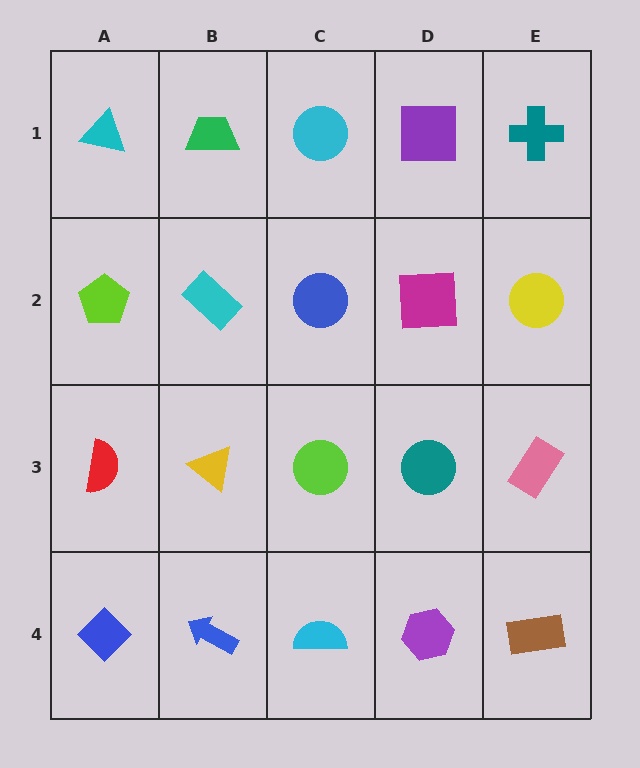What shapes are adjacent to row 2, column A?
A cyan triangle (row 1, column A), a red semicircle (row 3, column A), a cyan rectangle (row 2, column B).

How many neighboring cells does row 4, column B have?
3.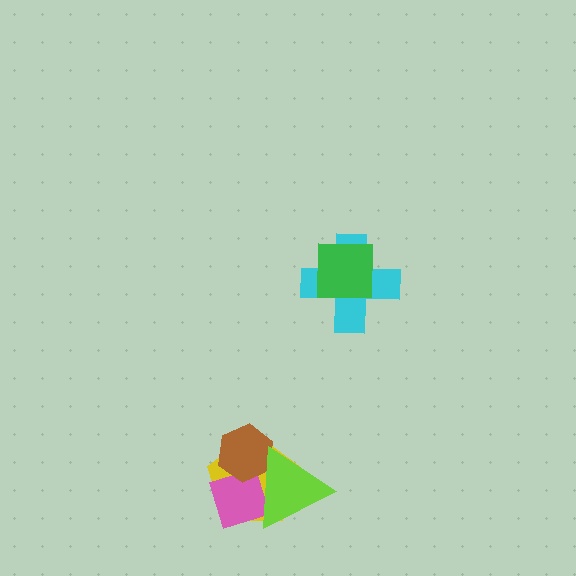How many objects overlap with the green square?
1 object overlaps with the green square.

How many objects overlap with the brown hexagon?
3 objects overlap with the brown hexagon.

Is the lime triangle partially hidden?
No, no other shape covers it.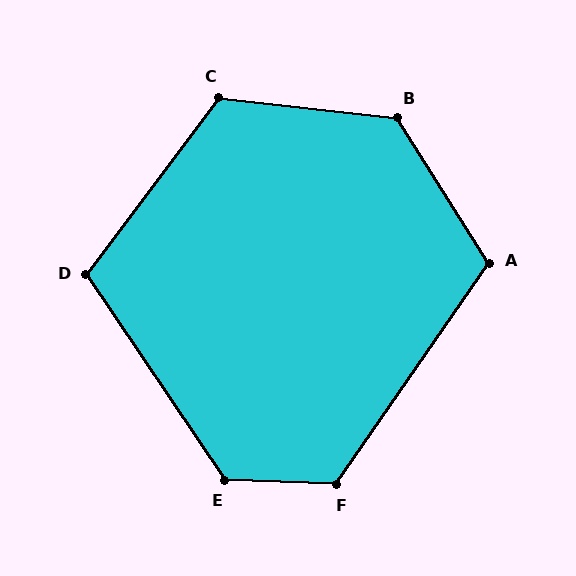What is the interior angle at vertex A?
Approximately 113 degrees (obtuse).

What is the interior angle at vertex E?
Approximately 126 degrees (obtuse).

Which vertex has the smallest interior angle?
D, at approximately 109 degrees.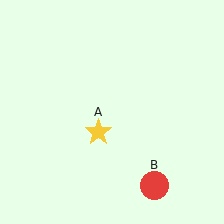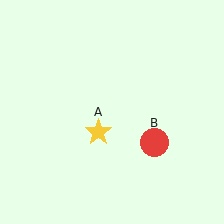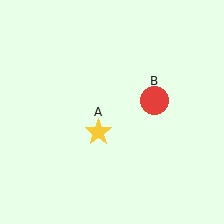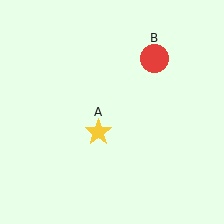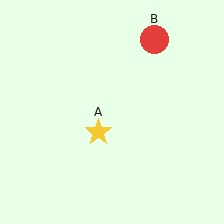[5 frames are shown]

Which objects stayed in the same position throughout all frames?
Yellow star (object A) remained stationary.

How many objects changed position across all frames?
1 object changed position: red circle (object B).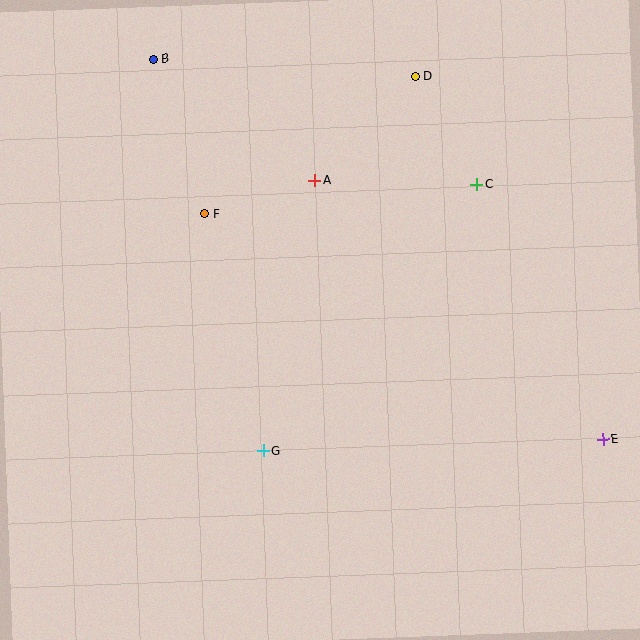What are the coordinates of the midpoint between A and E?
The midpoint between A and E is at (459, 310).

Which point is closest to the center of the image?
Point A at (314, 180) is closest to the center.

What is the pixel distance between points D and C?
The distance between D and C is 124 pixels.